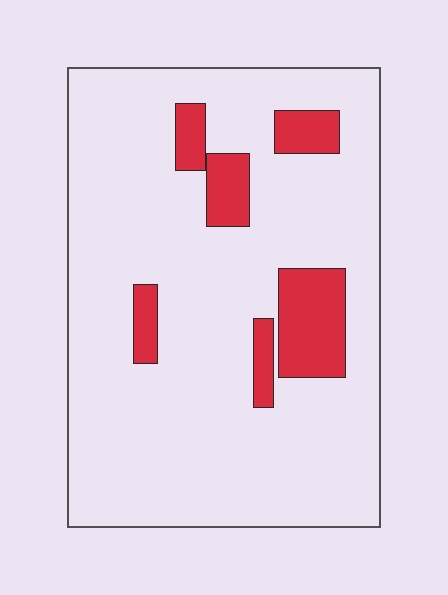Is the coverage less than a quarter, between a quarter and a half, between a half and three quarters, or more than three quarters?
Less than a quarter.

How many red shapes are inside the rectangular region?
6.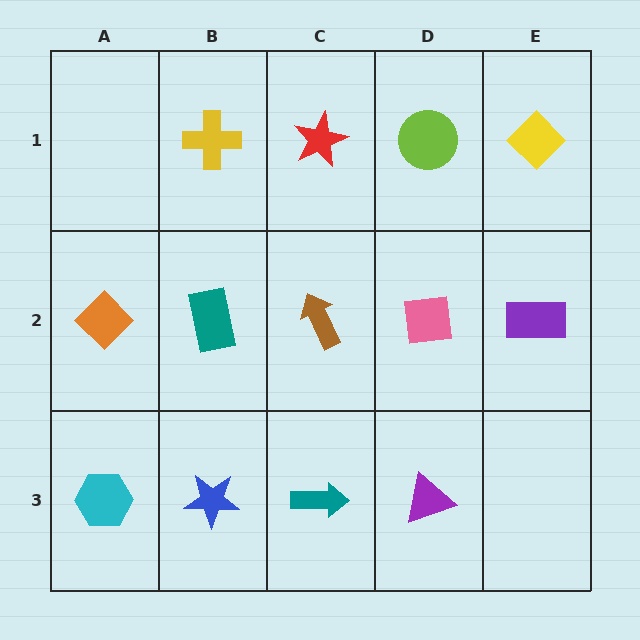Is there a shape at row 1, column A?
No, that cell is empty.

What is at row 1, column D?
A lime circle.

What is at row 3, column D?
A purple triangle.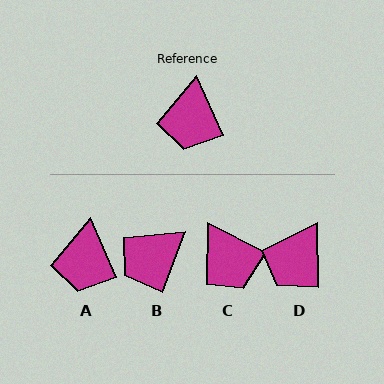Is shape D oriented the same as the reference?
No, it is off by about 23 degrees.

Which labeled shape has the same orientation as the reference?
A.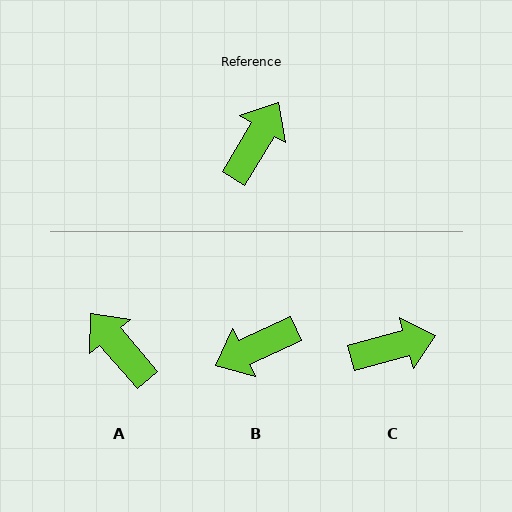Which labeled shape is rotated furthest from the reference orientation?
B, about 146 degrees away.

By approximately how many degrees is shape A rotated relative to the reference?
Approximately 71 degrees counter-clockwise.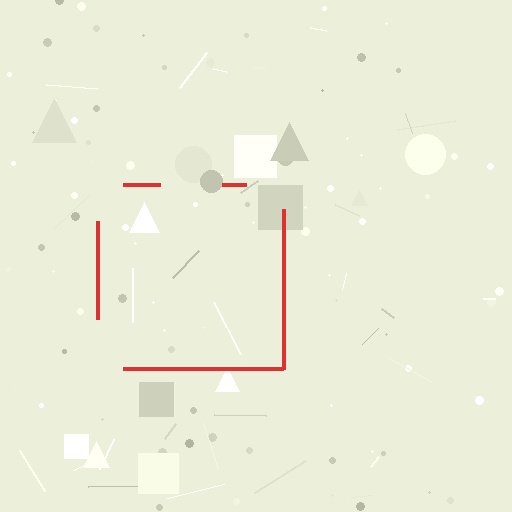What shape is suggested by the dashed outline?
The dashed outline suggests a square.